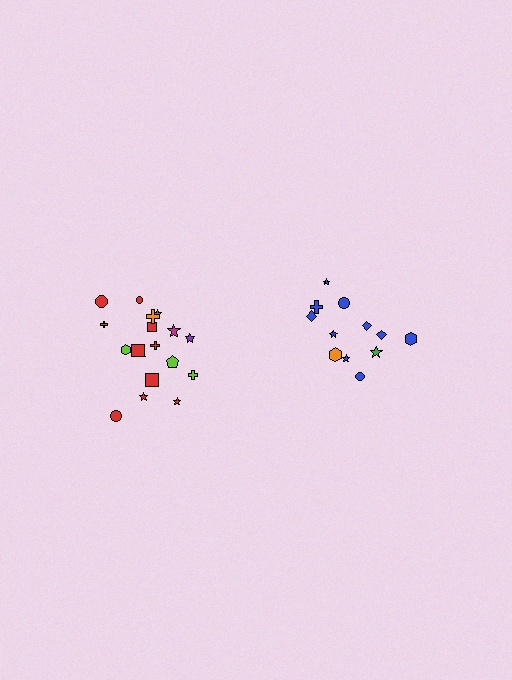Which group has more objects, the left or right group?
The left group.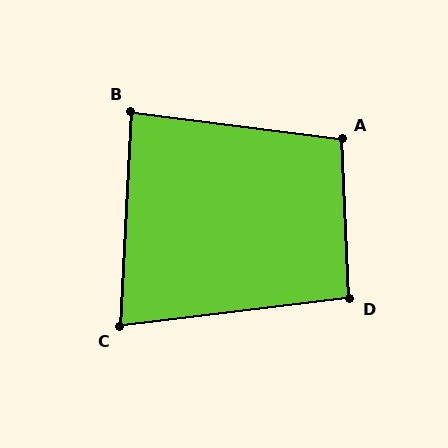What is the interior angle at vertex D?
Approximately 94 degrees (approximately right).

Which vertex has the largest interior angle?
A, at approximately 100 degrees.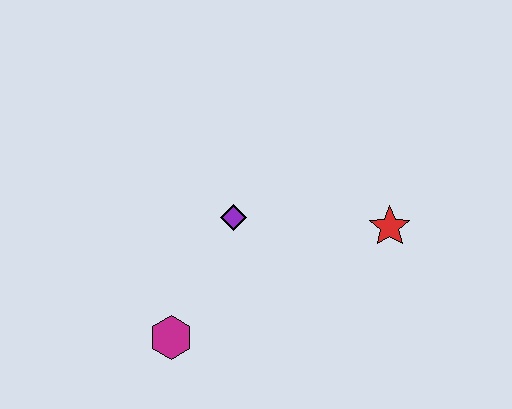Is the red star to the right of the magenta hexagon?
Yes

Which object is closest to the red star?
The purple diamond is closest to the red star.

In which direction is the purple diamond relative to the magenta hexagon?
The purple diamond is above the magenta hexagon.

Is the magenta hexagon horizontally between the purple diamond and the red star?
No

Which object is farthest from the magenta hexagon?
The red star is farthest from the magenta hexagon.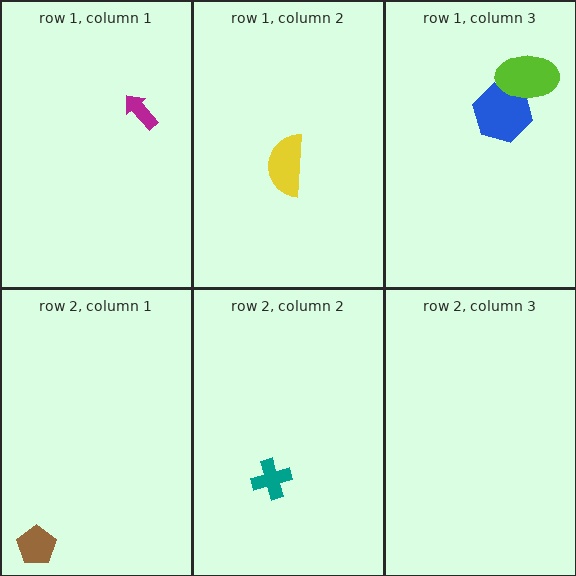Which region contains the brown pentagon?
The row 2, column 1 region.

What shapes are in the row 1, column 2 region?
The yellow semicircle.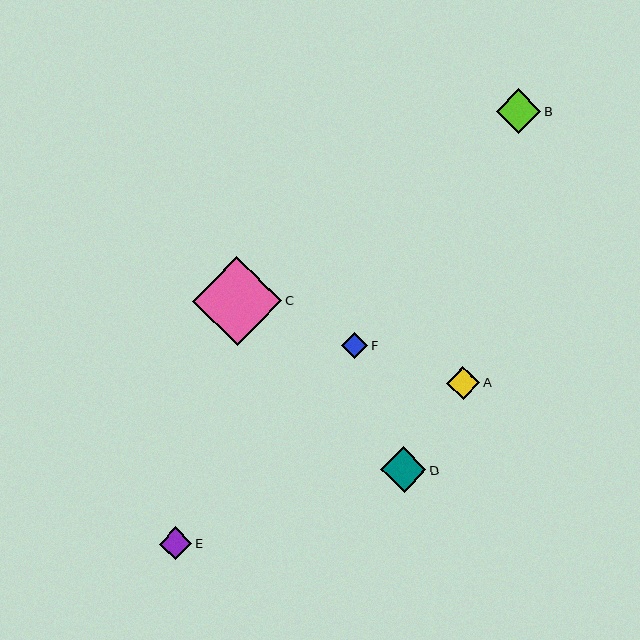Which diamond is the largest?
Diamond C is the largest with a size of approximately 89 pixels.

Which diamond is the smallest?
Diamond F is the smallest with a size of approximately 26 pixels.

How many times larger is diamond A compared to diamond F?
Diamond A is approximately 1.3 times the size of diamond F.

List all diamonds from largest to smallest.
From largest to smallest: C, D, B, E, A, F.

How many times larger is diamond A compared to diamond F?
Diamond A is approximately 1.3 times the size of diamond F.